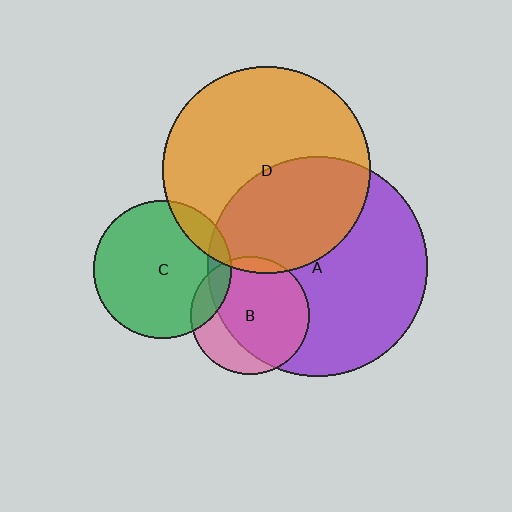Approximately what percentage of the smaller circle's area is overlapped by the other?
Approximately 15%.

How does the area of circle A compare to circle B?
Approximately 3.5 times.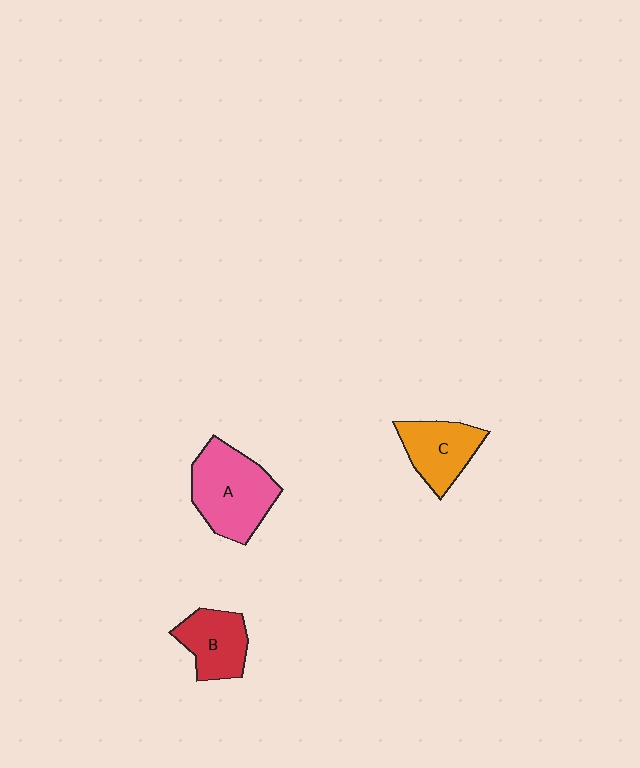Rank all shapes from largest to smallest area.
From largest to smallest: A (pink), C (orange), B (red).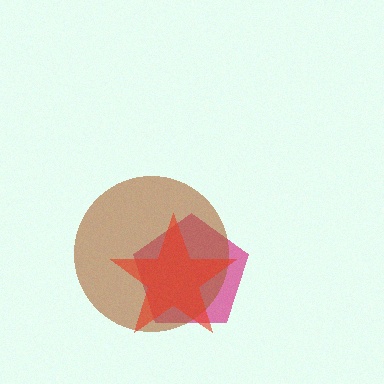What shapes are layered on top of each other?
The layered shapes are: a magenta pentagon, a brown circle, a red star.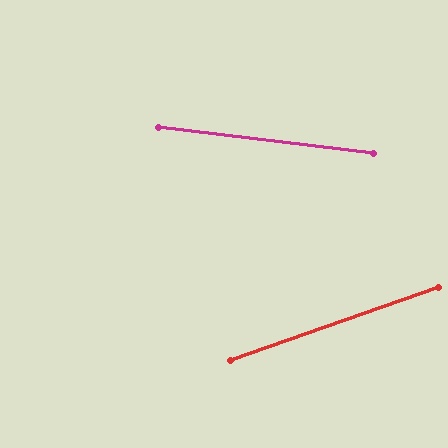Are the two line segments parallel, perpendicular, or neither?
Neither parallel nor perpendicular — they differ by about 26°.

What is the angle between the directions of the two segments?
Approximately 26 degrees.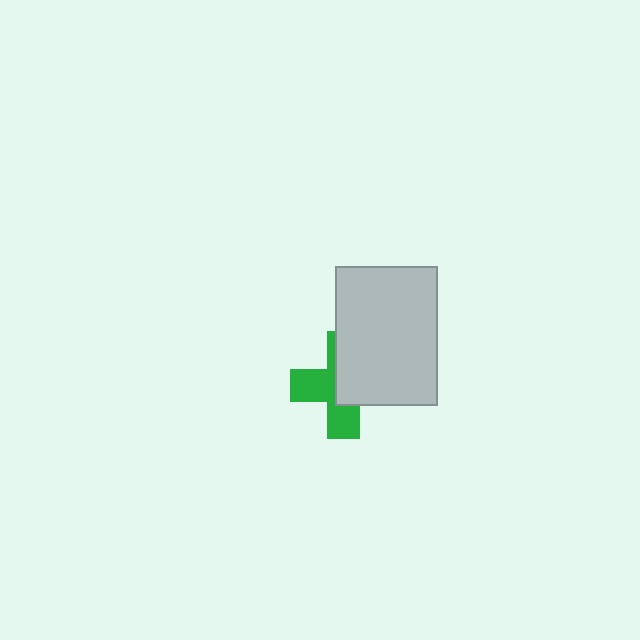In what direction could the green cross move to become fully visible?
The green cross could move toward the lower-left. That would shift it out from behind the light gray rectangle entirely.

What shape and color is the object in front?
The object in front is a light gray rectangle.